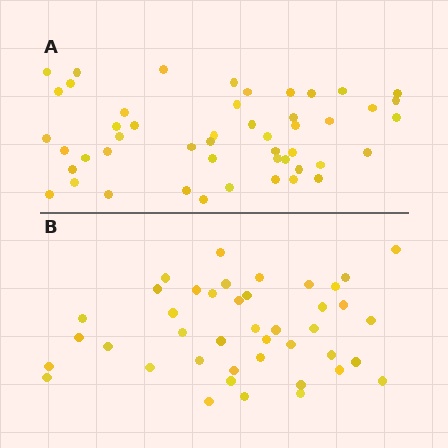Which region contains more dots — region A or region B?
Region A (the top region) has more dots.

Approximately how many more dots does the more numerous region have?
Region A has roughly 8 or so more dots than region B.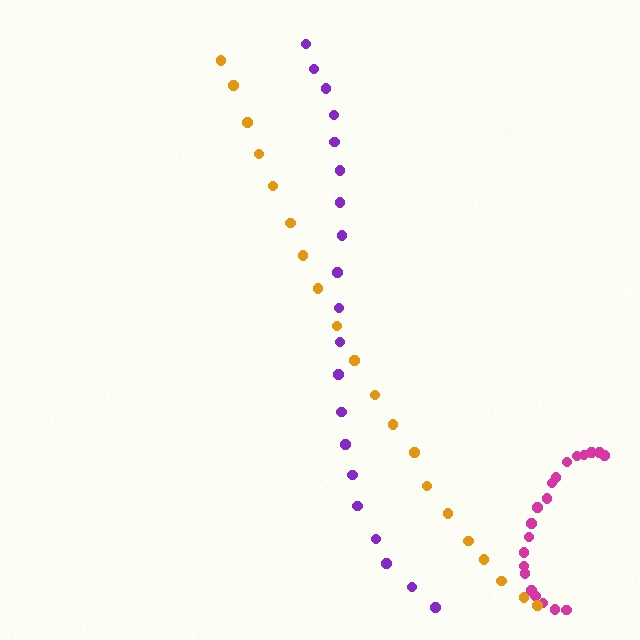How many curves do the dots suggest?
There are 3 distinct paths.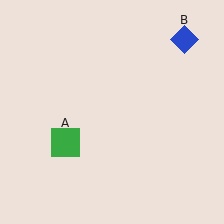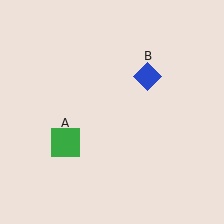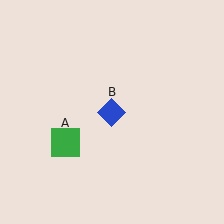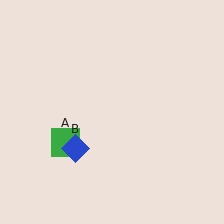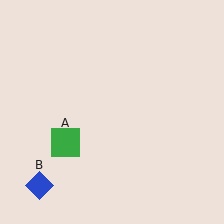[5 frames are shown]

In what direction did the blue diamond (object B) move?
The blue diamond (object B) moved down and to the left.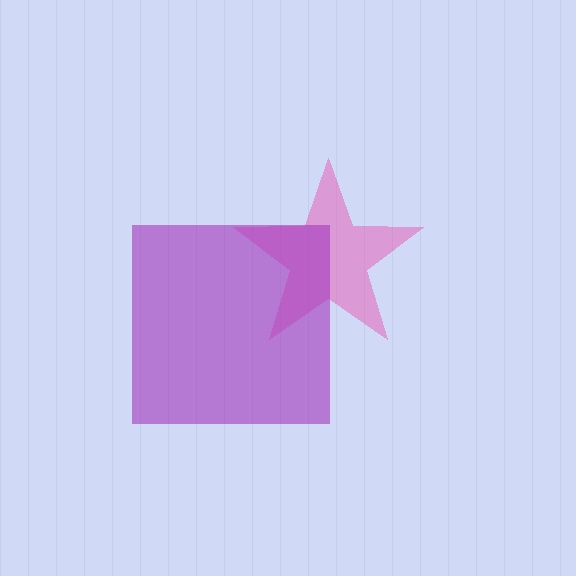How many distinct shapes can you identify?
There are 2 distinct shapes: a pink star, a purple square.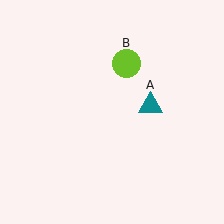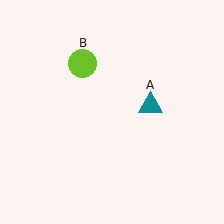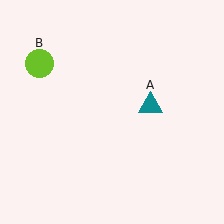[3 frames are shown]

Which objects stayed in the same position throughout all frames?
Teal triangle (object A) remained stationary.